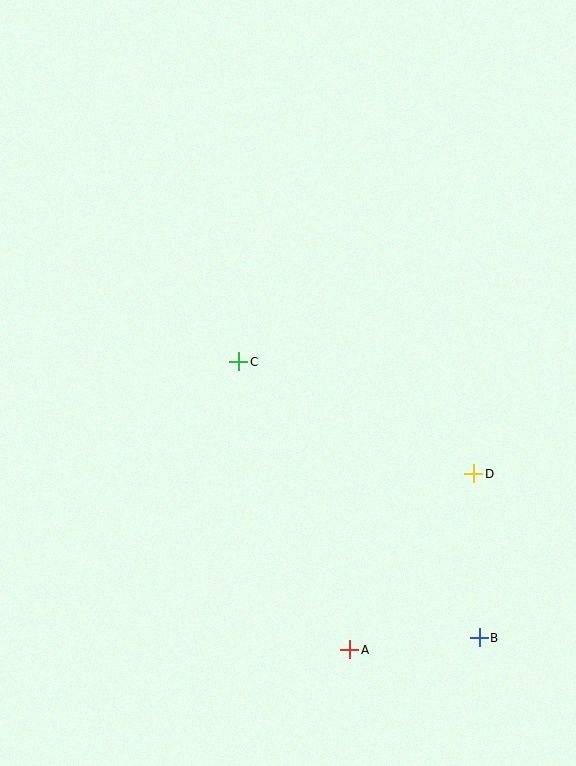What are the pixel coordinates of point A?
Point A is at (350, 650).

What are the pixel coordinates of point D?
Point D is at (474, 474).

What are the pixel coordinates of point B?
Point B is at (479, 638).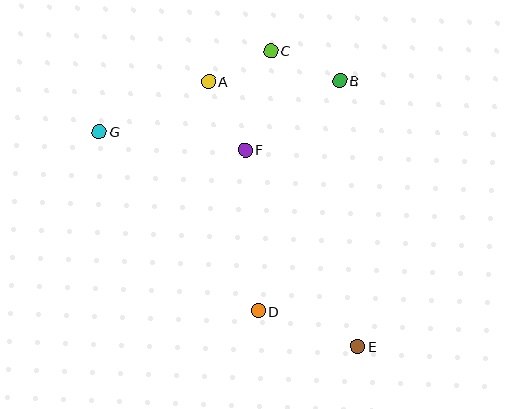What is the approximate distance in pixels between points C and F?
The distance between C and F is approximately 102 pixels.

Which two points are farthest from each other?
Points E and G are farthest from each other.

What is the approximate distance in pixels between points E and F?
The distance between E and F is approximately 227 pixels.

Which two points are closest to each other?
Points A and C are closest to each other.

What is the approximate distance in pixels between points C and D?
The distance between C and D is approximately 261 pixels.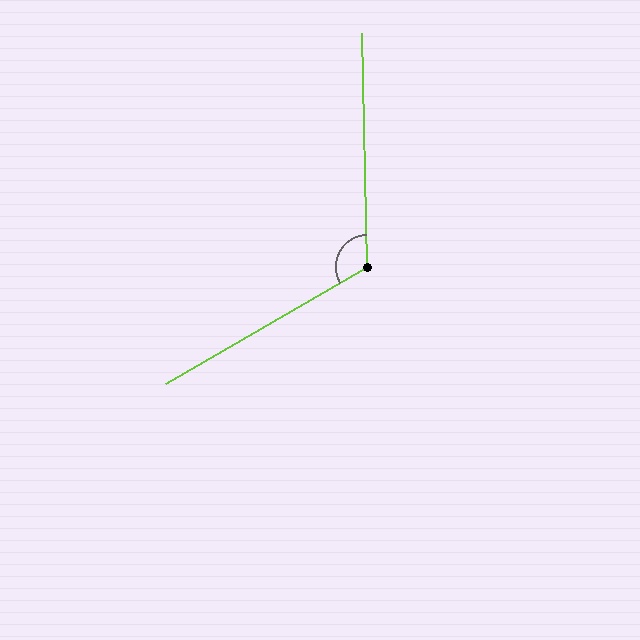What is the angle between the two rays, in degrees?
Approximately 119 degrees.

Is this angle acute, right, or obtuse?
It is obtuse.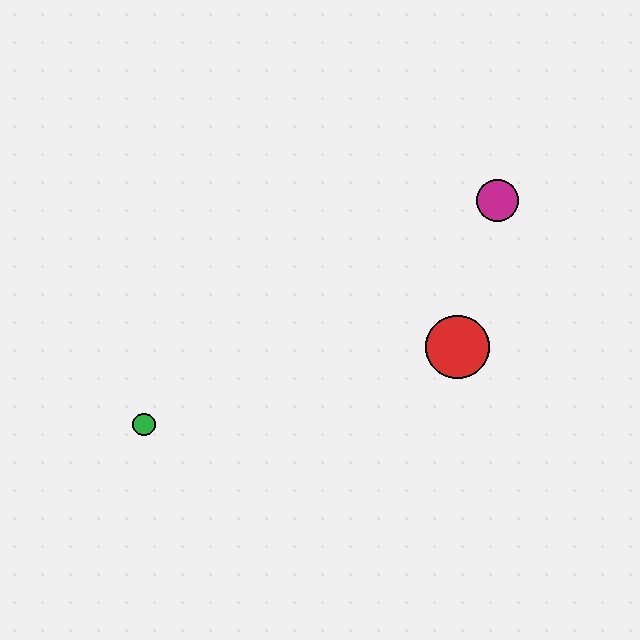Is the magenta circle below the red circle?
No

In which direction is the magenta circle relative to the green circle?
The magenta circle is to the right of the green circle.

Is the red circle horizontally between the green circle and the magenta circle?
Yes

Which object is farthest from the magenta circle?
The green circle is farthest from the magenta circle.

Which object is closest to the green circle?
The red circle is closest to the green circle.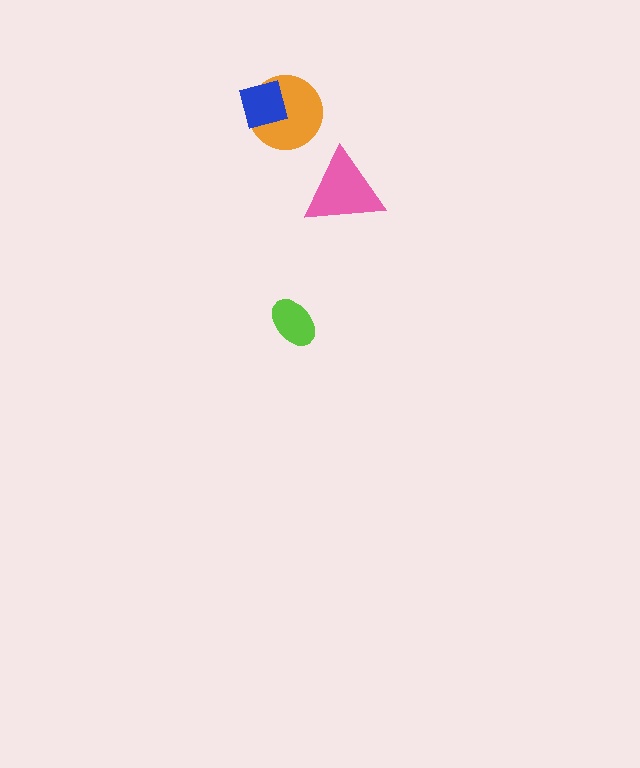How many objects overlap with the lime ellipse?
0 objects overlap with the lime ellipse.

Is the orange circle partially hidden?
Yes, it is partially covered by another shape.